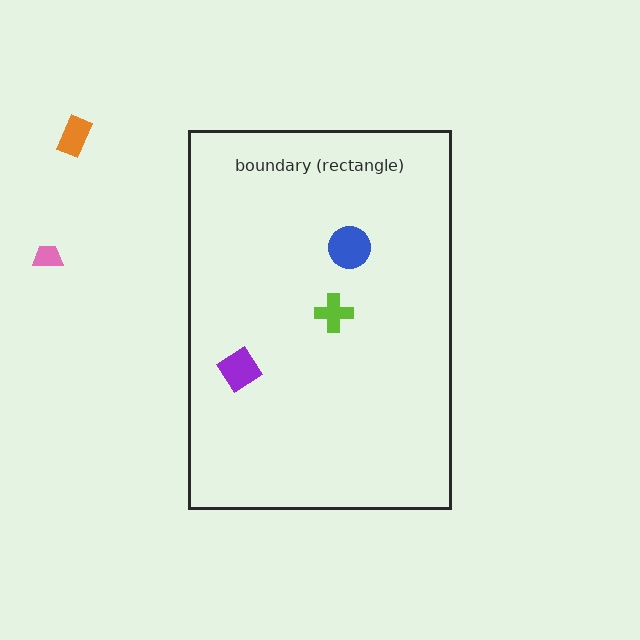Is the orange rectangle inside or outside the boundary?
Outside.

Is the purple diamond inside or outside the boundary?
Inside.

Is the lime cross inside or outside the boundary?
Inside.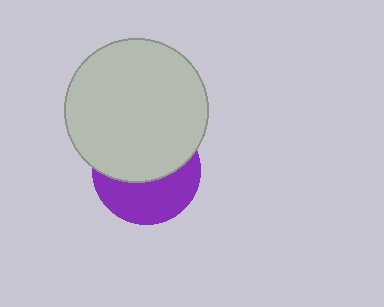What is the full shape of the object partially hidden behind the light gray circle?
The partially hidden object is a purple circle.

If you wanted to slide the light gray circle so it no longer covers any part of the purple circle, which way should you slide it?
Slide it up — that is the most direct way to separate the two shapes.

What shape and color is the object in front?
The object in front is a light gray circle.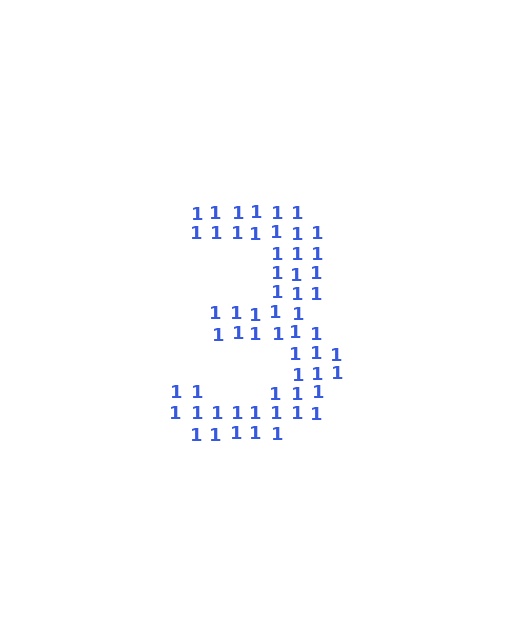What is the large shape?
The large shape is the digit 3.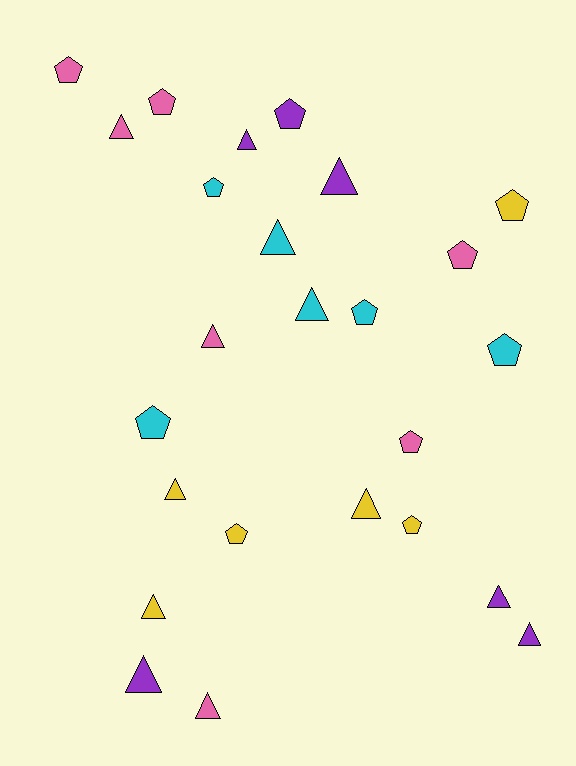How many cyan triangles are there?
There are 2 cyan triangles.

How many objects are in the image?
There are 25 objects.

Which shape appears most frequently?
Triangle, with 13 objects.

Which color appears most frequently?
Pink, with 7 objects.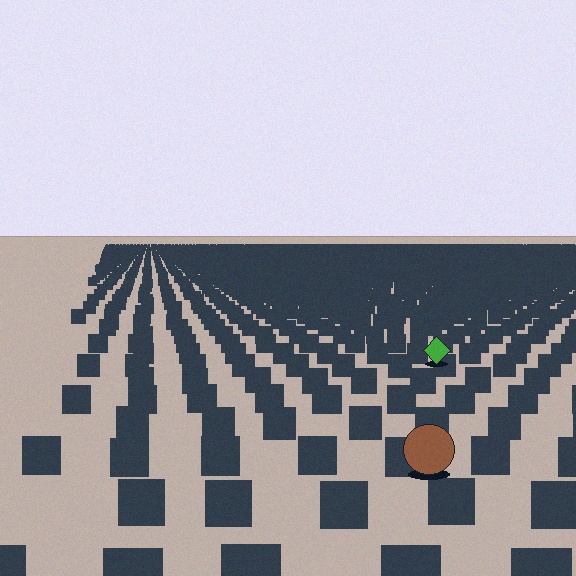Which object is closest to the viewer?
The brown circle is closest. The texture marks near it are larger and more spread out.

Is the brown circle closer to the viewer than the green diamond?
Yes. The brown circle is closer — you can tell from the texture gradient: the ground texture is coarser near it.